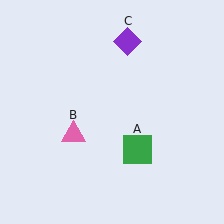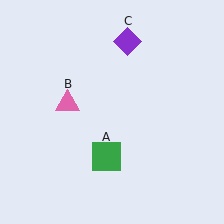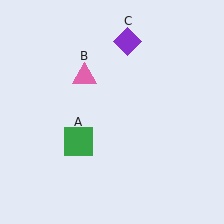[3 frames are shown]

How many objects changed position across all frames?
2 objects changed position: green square (object A), pink triangle (object B).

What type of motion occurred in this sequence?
The green square (object A), pink triangle (object B) rotated clockwise around the center of the scene.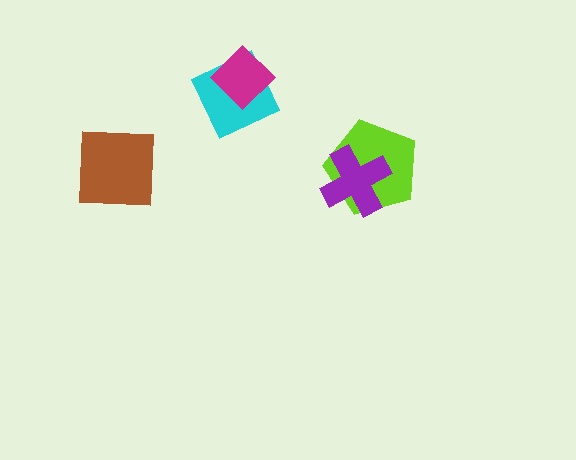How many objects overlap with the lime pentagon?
1 object overlaps with the lime pentagon.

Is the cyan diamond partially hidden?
Yes, it is partially covered by another shape.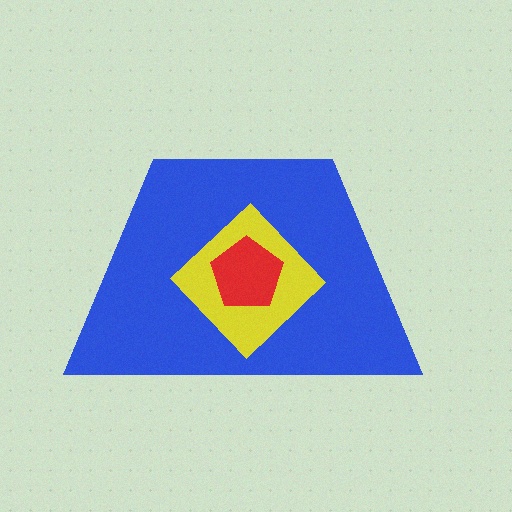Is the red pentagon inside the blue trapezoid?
Yes.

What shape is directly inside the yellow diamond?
The red pentagon.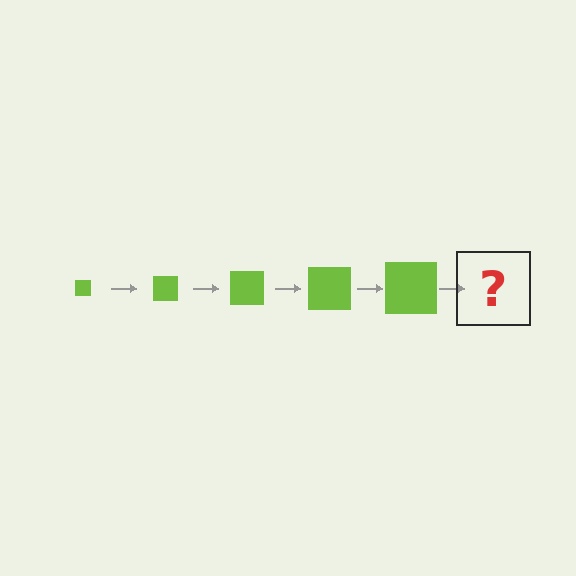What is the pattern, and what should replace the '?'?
The pattern is that the square gets progressively larger each step. The '?' should be a lime square, larger than the previous one.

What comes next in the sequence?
The next element should be a lime square, larger than the previous one.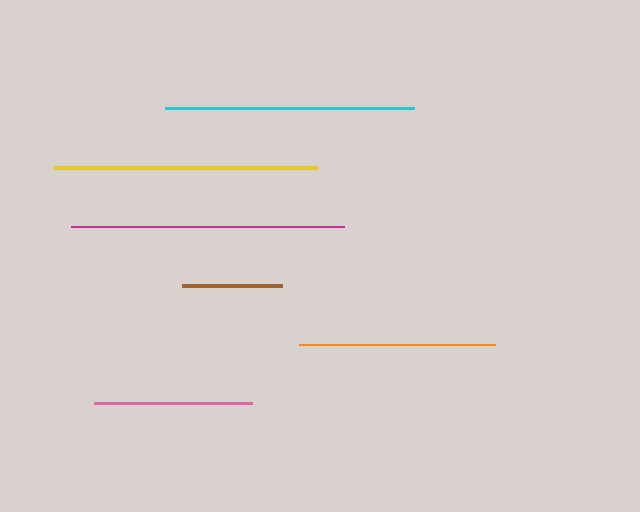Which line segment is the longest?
The magenta line is the longest at approximately 273 pixels.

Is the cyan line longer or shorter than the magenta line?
The magenta line is longer than the cyan line.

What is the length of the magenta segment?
The magenta segment is approximately 273 pixels long.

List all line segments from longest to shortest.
From longest to shortest: magenta, yellow, cyan, orange, pink, brown.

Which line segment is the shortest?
The brown line is the shortest at approximately 100 pixels.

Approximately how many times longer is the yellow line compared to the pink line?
The yellow line is approximately 1.7 times the length of the pink line.